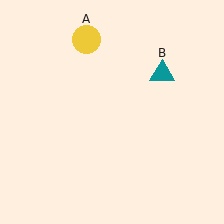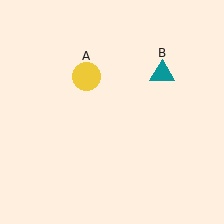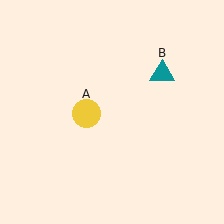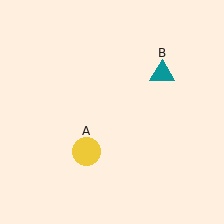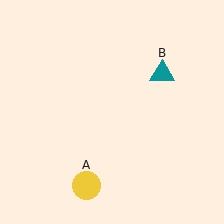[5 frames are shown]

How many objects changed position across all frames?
1 object changed position: yellow circle (object A).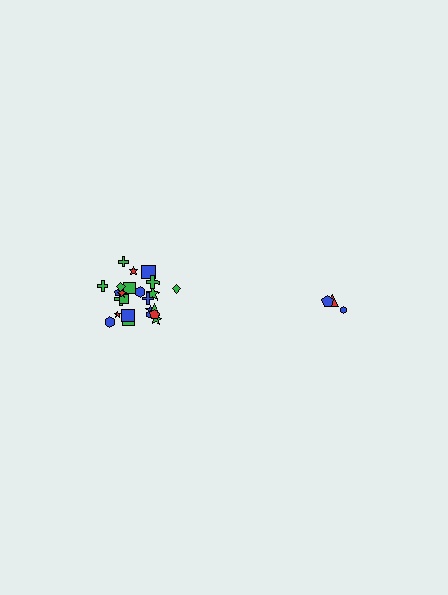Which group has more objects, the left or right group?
The left group.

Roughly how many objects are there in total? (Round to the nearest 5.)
Roughly 30 objects in total.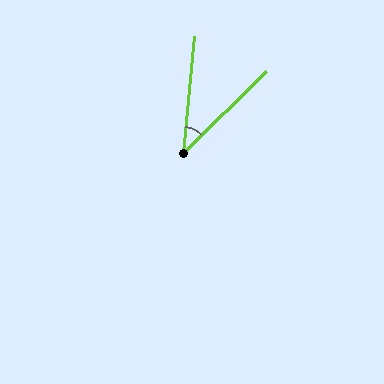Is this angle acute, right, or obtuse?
It is acute.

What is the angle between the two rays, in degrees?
Approximately 40 degrees.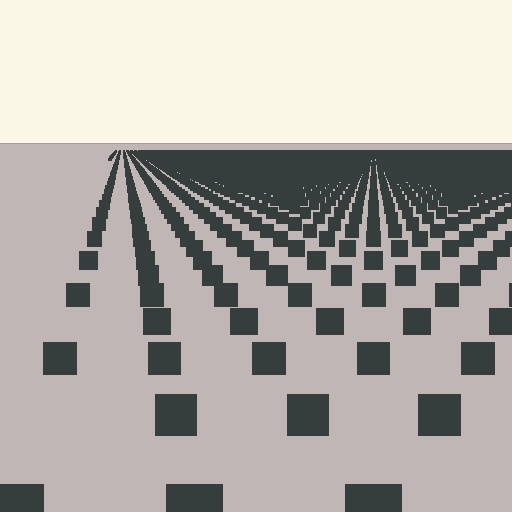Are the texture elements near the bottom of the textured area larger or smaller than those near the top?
Larger. Near the bottom, elements are closer to the viewer and appear at a bigger on-screen size.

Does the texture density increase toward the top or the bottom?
Density increases toward the top.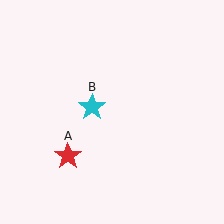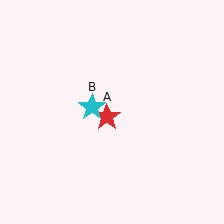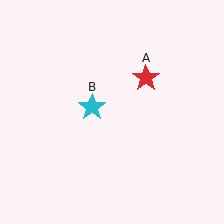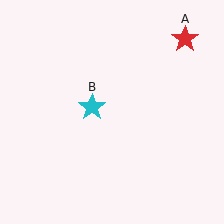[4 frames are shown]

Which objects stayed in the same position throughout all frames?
Cyan star (object B) remained stationary.